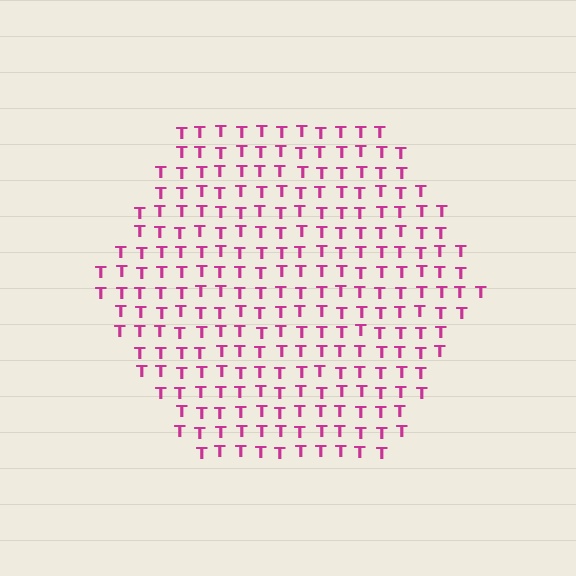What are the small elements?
The small elements are letter T's.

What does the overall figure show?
The overall figure shows a hexagon.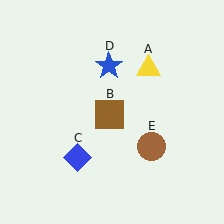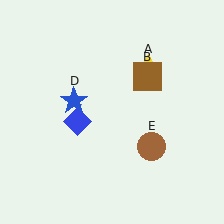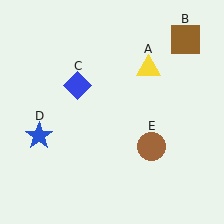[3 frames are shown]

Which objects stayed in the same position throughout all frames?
Yellow triangle (object A) and brown circle (object E) remained stationary.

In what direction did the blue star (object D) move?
The blue star (object D) moved down and to the left.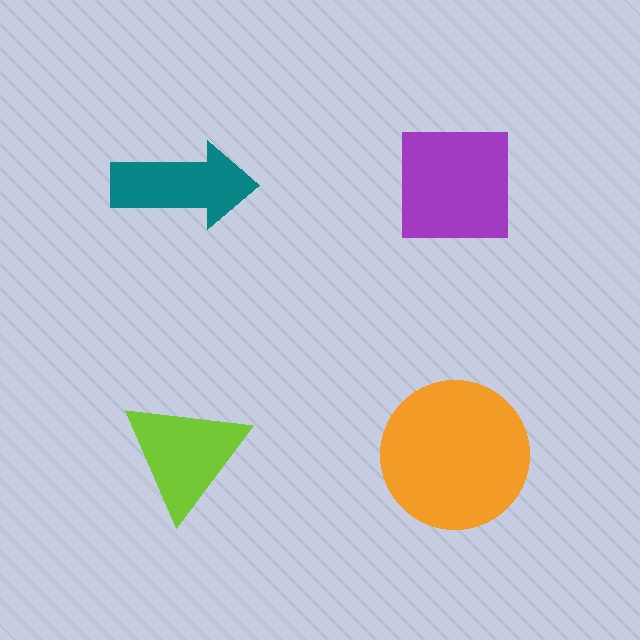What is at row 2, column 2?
An orange circle.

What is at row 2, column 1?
A lime triangle.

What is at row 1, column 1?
A teal arrow.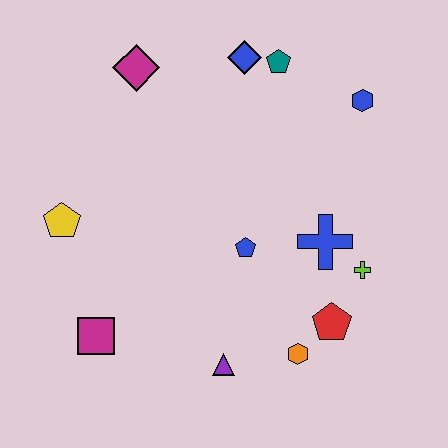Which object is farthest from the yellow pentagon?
The blue hexagon is farthest from the yellow pentagon.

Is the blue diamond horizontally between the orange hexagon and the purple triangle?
Yes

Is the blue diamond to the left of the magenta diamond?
No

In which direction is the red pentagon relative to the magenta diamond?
The red pentagon is below the magenta diamond.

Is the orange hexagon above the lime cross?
No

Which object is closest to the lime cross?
The blue cross is closest to the lime cross.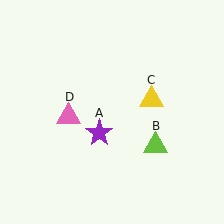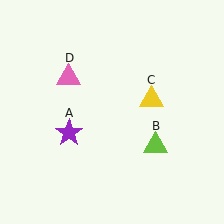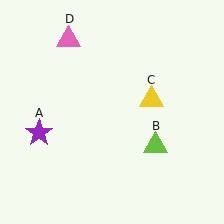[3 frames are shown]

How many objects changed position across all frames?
2 objects changed position: purple star (object A), pink triangle (object D).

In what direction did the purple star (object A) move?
The purple star (object A) moved left.